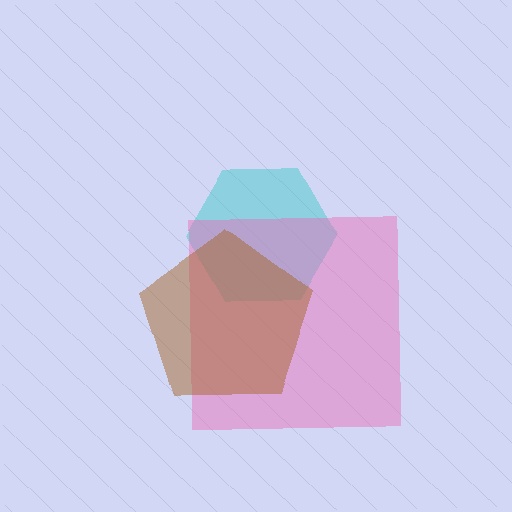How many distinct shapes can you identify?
There are 3 distinct shapes: a cyan hexagon, a pink square, a brown pentagon.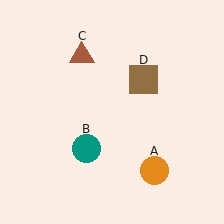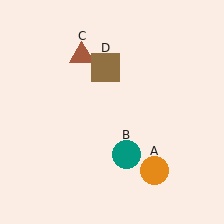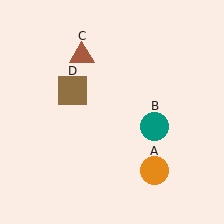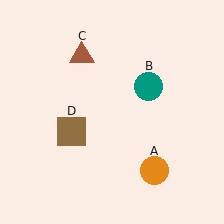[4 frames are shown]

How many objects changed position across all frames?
2 objects changed position: teal circle (object B), brown square (object D).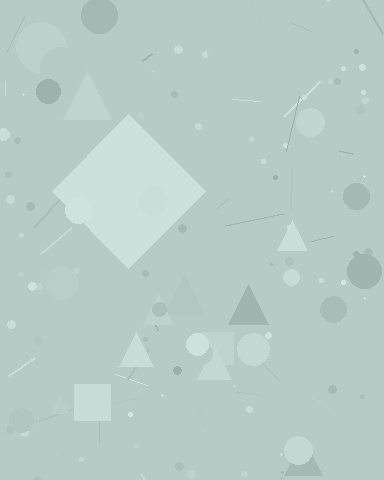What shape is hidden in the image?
A diamond is hidden in the image.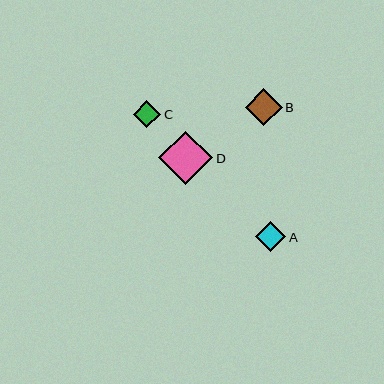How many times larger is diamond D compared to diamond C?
Diamond D is approximately 1.9 times the size of diamond C.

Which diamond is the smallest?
Diamond C is the smallest with a size of approximately 28 pixels.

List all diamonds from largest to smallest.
From largest to smallest: D, B, A, C.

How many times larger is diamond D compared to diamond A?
Diamond D is approximately 1.8 times the size of diamond A.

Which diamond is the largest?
Diamond D is the largest with a size of approximately 54 pixels.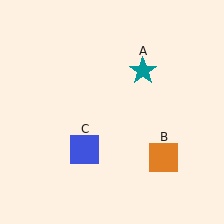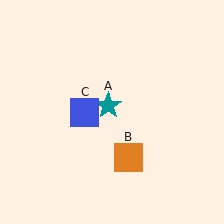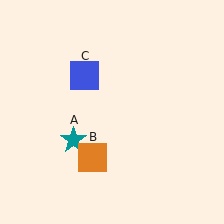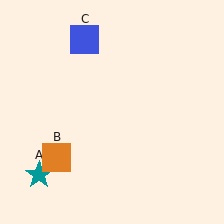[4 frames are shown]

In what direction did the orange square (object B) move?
The orange square (object B) moved left.